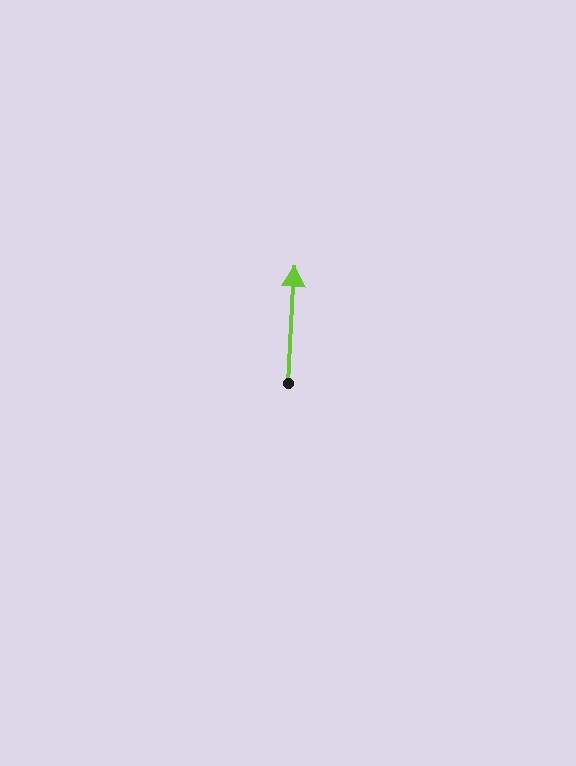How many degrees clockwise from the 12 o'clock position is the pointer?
Approximately 3 degrees.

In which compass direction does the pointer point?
North.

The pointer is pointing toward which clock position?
Roughly 12 o'clock.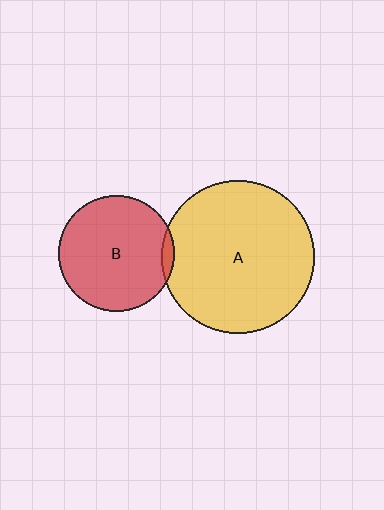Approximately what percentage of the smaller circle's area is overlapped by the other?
Approximately 5%.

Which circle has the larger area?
Circle A (yellow).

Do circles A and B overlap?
Yes.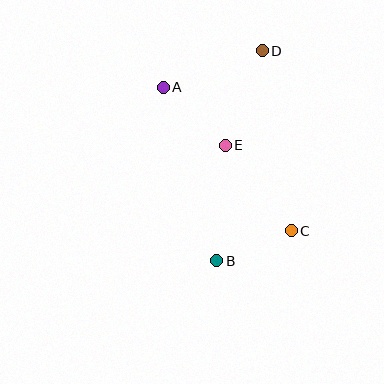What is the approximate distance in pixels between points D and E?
The distance between D and E is approximately 101 pixels.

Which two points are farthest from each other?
Points B and D are farthest from each other.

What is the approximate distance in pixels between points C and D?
The distance between C and D is approximately 183 pixels.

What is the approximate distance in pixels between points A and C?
The distance between A and C is approximately 192 pixels.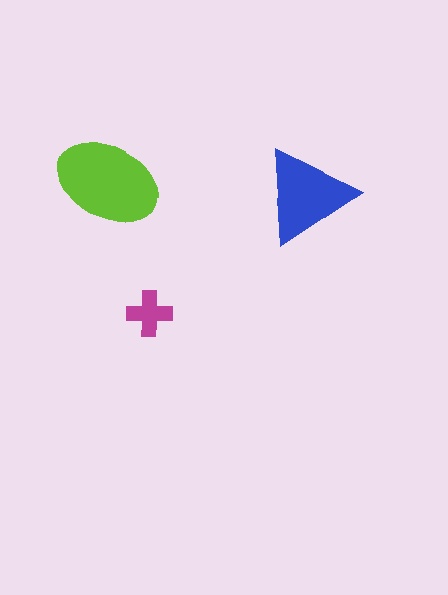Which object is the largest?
The lime ellipse.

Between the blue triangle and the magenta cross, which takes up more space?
The blue triangle.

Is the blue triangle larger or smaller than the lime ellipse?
Smaller.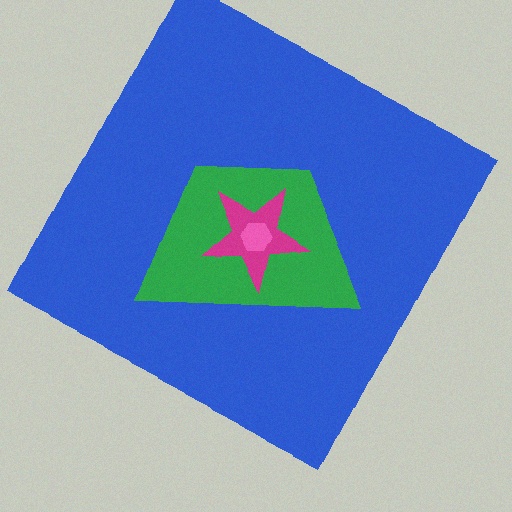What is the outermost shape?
The blue square.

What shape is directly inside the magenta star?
The pink hexagon.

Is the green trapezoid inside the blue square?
Yes.